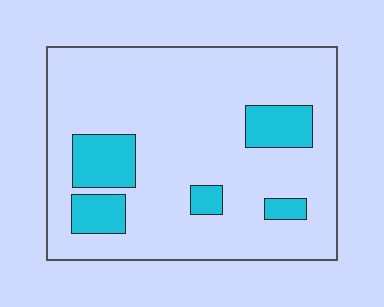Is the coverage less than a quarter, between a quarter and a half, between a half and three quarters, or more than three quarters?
Less than a quarter.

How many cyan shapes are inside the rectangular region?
5.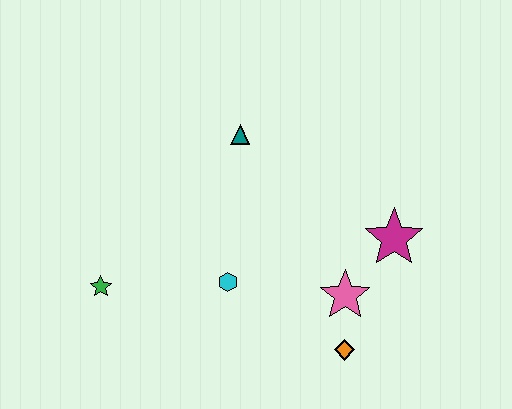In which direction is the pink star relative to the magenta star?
The pink star is below the magenta star.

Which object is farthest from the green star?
The magenta star is farthest from the green star.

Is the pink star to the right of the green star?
Yes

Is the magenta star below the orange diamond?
No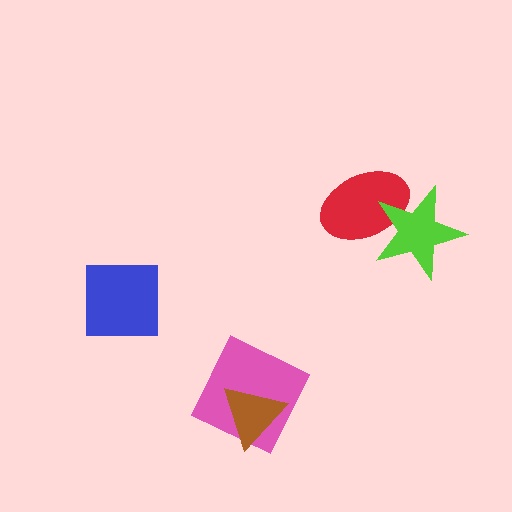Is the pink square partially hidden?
Yes, it is partially covered by another shape.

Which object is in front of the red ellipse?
The lime star is in front of the red ellipse.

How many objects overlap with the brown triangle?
1 object overlaps with the brown triangle.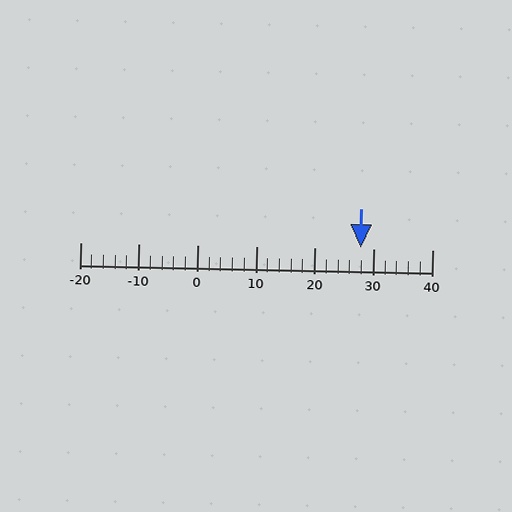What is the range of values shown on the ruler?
The ruler shows values from -20 to 40.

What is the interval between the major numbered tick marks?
The major tick marks are spaced 10 units apart.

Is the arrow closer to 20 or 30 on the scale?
The arrow is closer to 30.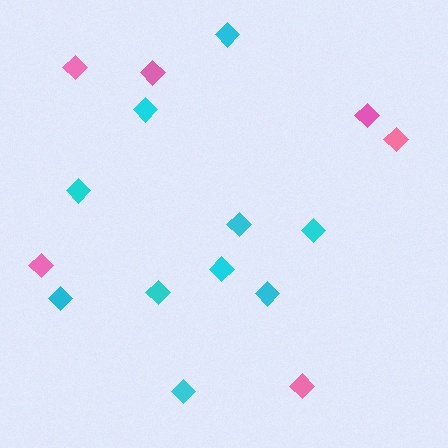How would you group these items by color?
There are 2 groups: one group of pink diamonds (6) and one group of cyan diamonds (10).